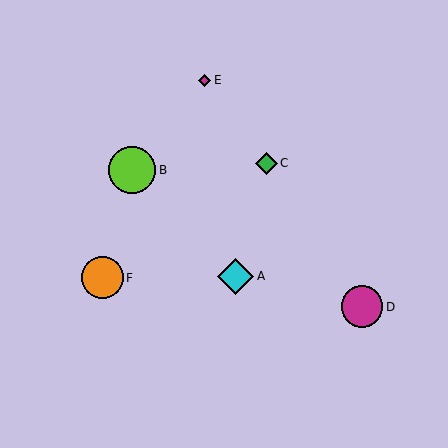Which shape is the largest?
The lime circle (labeled B) is the largest.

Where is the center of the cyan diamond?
The center of the cyan diamond is at (236, 276).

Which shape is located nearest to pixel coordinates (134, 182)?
The lime circle (labeled B) at (132, 170) is nearest to that location.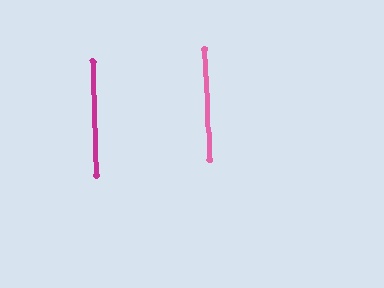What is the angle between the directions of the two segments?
Approximately 1 degree.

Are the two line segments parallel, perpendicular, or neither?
Parallel — their directions differ by only 1.2°.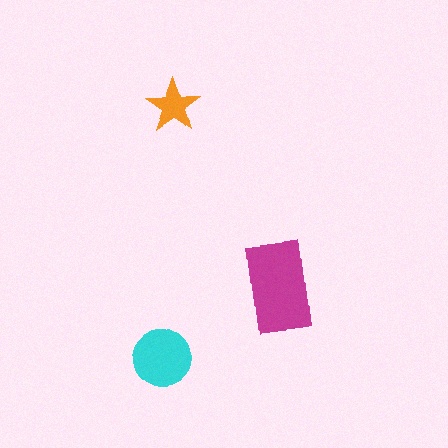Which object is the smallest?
The orange star.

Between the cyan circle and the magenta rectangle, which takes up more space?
The magenta rectangle.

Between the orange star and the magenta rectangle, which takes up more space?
The magenta rectangle.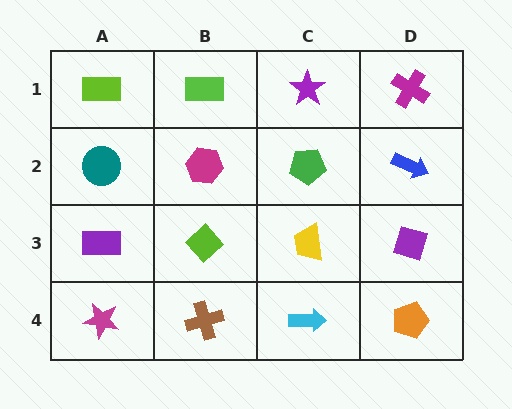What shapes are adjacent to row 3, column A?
A teal circle (row 2, column A), a magenta star (row 4, column A), a lime diamond (row 3, column B).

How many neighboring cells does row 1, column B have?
3.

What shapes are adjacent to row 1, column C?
A green pentagon (row 2, column C), a lime rectangle (row 1, column B), a magenta cross (row 1, column D).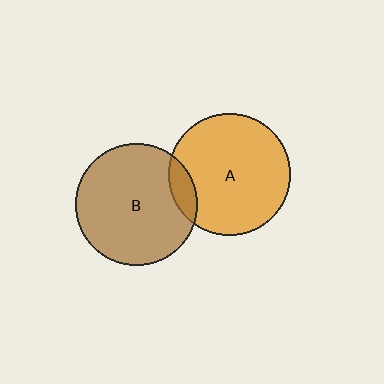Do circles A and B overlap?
Yes.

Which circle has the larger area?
Circle A (orange).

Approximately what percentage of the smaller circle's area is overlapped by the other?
Approximately 10%.